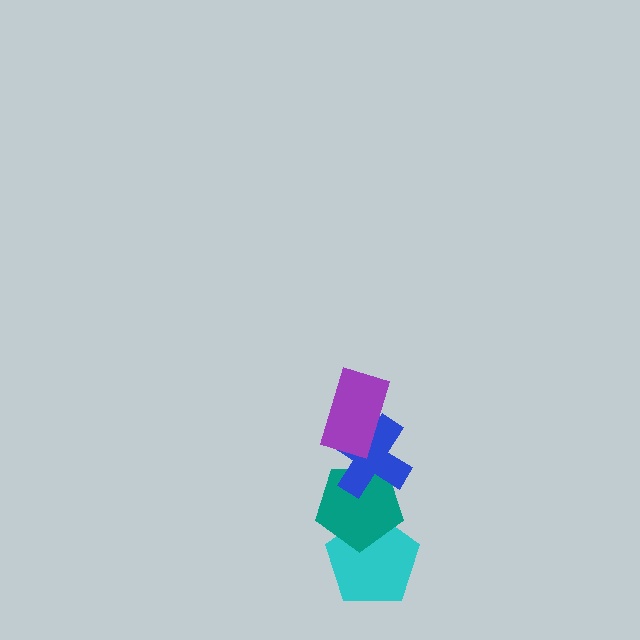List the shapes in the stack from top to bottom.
From top to bottom: the purple rectangle, the blue cross, the teal pentagon, the cyan pentagon.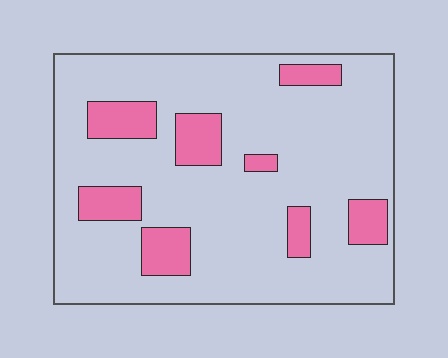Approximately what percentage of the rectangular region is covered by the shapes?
Approximately 15%.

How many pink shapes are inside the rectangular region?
8.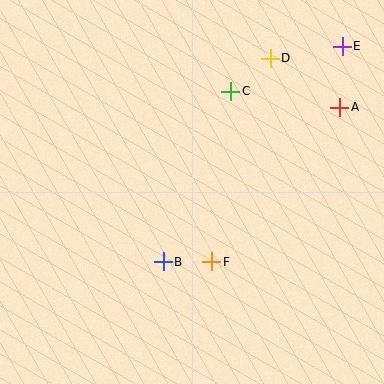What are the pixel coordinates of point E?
Point E is at (342, 46).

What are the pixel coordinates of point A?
Point A is at (340, 107).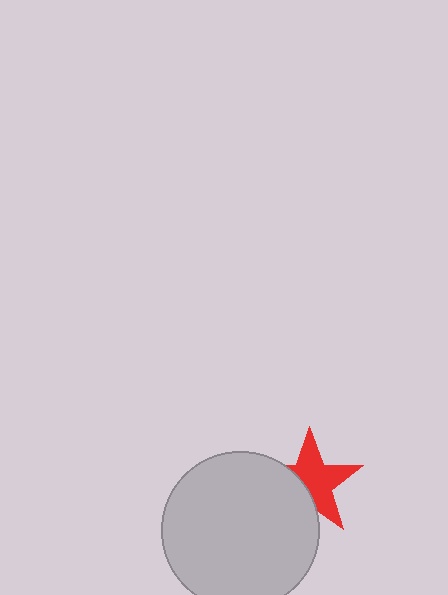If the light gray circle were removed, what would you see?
You would see the complete red star.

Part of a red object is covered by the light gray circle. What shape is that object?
It is a star.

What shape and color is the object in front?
The object in front is a light gray circle.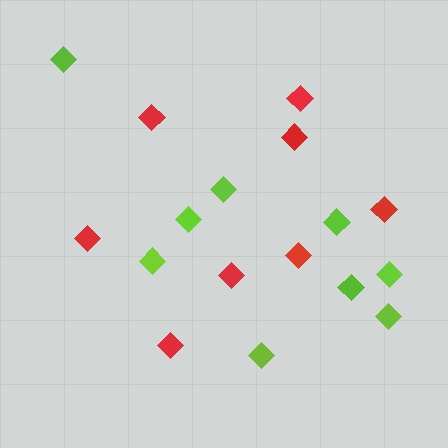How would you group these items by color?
There are 2 groups: one group of red diamonds (8) and one group of lime diamonds (9).